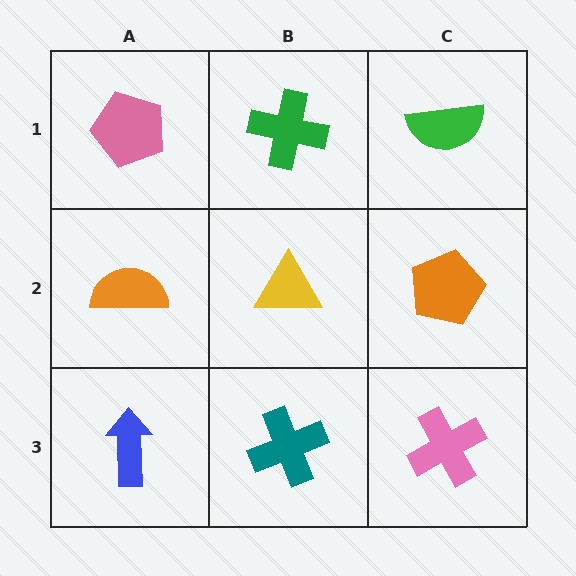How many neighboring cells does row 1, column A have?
2.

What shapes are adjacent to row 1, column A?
An orange semicircle (row 2, column A), a green cross (row 1, column B).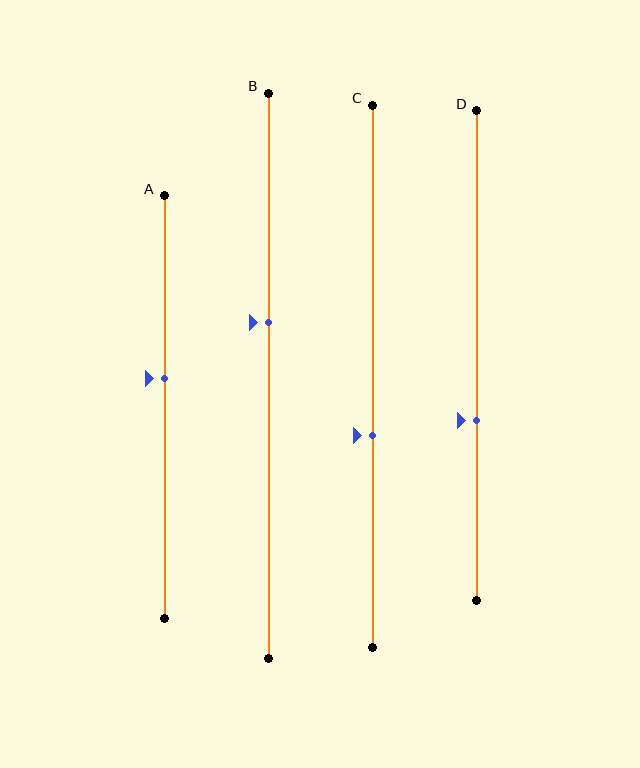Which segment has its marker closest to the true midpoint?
Segment A has its marker closest to the true midpoint.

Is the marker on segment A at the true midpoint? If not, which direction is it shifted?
No, the marker on segment A is shifted upward by about 7% of the segment length.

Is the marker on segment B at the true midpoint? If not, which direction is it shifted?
No, the marker on segment B is shifted upward by about 9% of the segment length.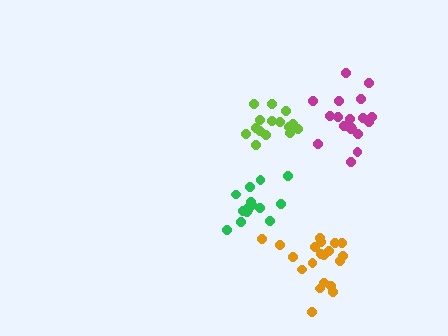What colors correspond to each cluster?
The clusters are colored: green, magenta, orange, lime.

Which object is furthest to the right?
The magenta cluster is rightmost.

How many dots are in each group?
Group 1: 15 dots, Group 2: 19 dots, Group 3: 20 dots, Group 4: 15 dots (69 total).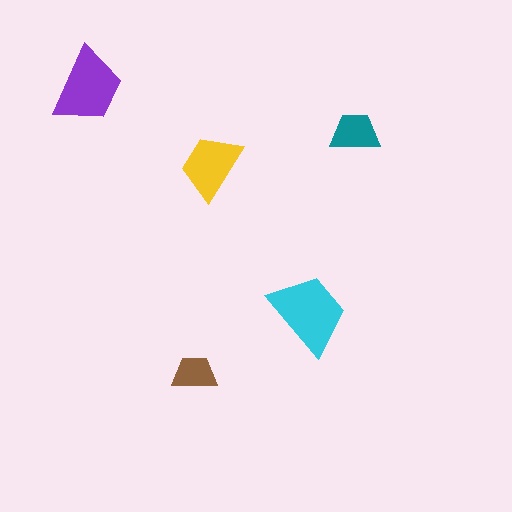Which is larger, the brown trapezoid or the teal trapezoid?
The teal one.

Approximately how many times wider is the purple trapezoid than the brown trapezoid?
About 1.5 times wider.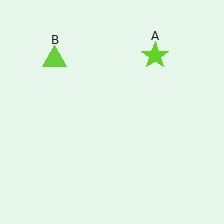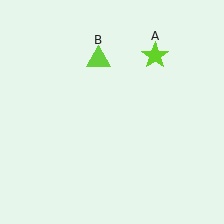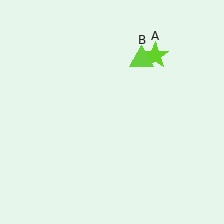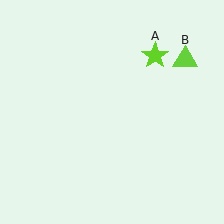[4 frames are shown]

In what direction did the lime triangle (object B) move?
The lime triangle (object B) moved right.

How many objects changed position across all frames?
1 object changed position: lime triangle (object B).